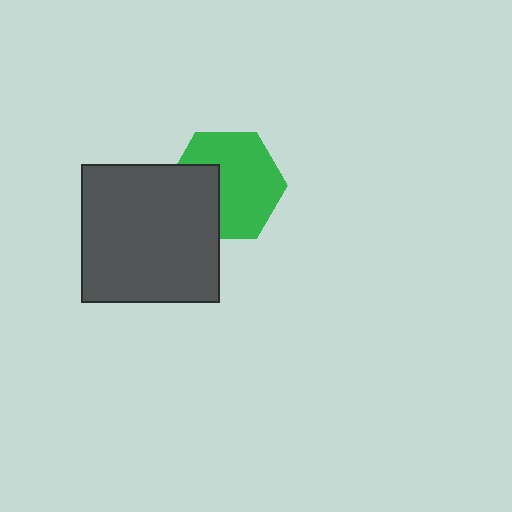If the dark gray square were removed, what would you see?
You would see the complete green hexagon.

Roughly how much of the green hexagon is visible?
Most of it is visible (roughly 68%).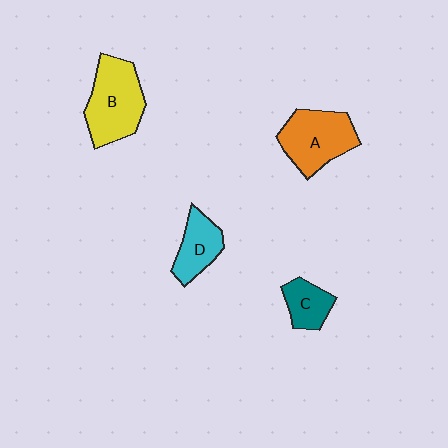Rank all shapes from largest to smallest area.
From largest to smallest: B (yellow), A (orange), D (cyan), C (teal).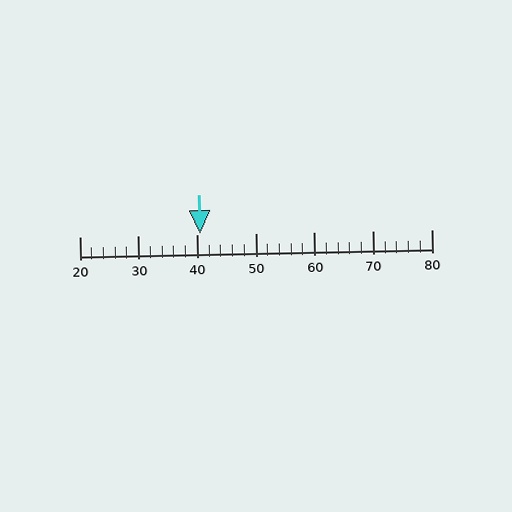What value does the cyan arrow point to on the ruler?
The cyan arrow points to approximately 41.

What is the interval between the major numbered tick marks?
The major tick marks are spaced 10 units apart.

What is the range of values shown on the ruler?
The ruler shows values from 20 to 80.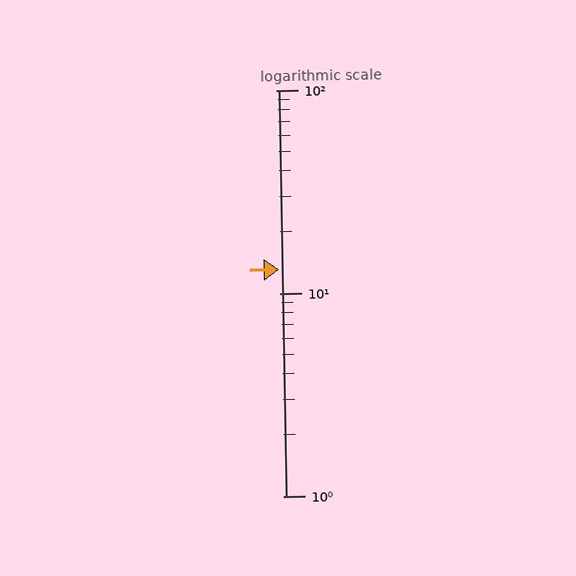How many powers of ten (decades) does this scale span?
The scale spans 2 decades, from 1 to 100.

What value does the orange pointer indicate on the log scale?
The pointer indicates approximately 13.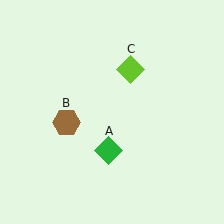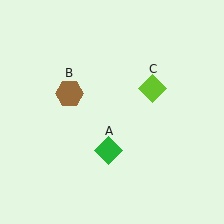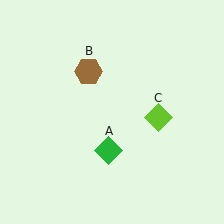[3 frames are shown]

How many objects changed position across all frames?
2 objects changed position: brown hexagon (object B), lime diamond (object C).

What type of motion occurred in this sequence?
The brown hexagon (object B), lime diamond (object C) rotated clockwise around the center of the scene.